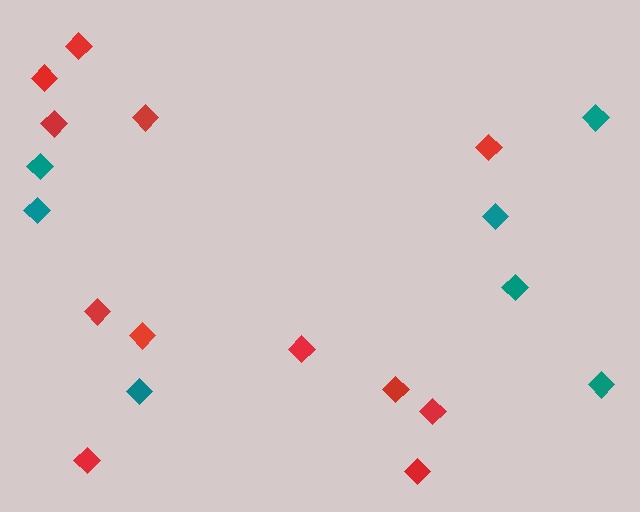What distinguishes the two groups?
There are 2 groups: one group of red diamonds (12) and one group of teal diamonds (7).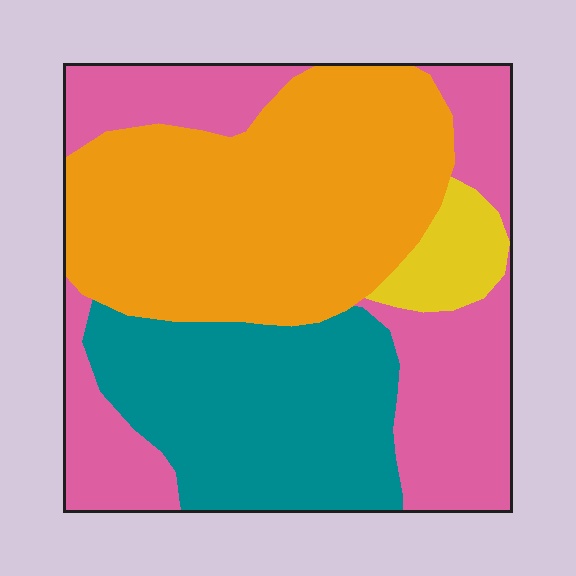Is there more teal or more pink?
Pink.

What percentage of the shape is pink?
Pink covers 31% of the shape.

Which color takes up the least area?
Yellow, at roughly 5%.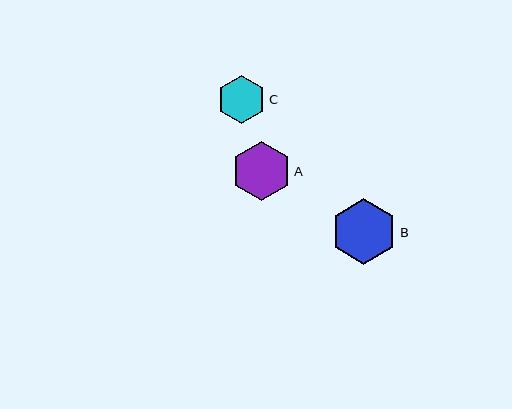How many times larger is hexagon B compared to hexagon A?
Hexagon B is approximately 1.1 times the size of hexagon A.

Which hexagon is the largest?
Hexagon B is the largest with a size of approximately 66 pixels.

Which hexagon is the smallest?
Hexagon C is the smallest with a size of approximately 48 pixels.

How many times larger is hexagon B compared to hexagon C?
Hexagon B is approximately 1.4 times the size of hexagon C.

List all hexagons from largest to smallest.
From largest to smallest: B, A, C.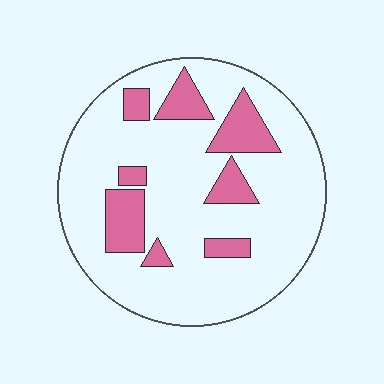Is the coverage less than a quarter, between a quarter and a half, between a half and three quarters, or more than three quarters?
Less than a quarter.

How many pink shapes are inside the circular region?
8.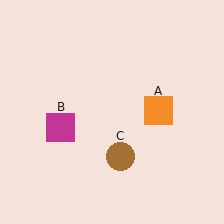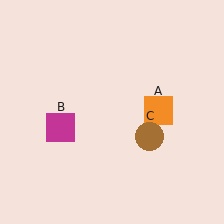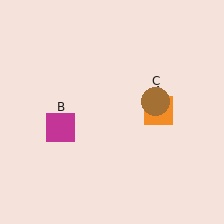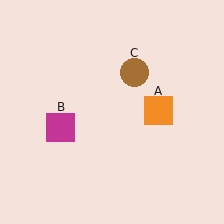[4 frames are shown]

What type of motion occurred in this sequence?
The brown circle (object C) rotated counterclockwise around the center of the scene.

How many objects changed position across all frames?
1 object changed position: brown circle (object C).